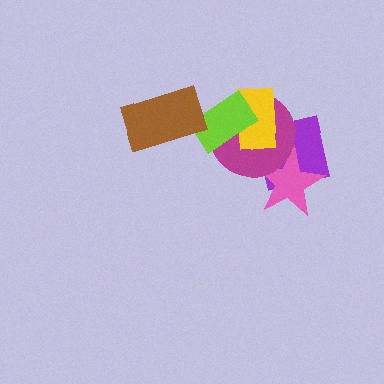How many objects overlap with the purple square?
3 objects overlap with the purple square.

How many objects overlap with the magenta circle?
4 objects overlap with the magenta circle.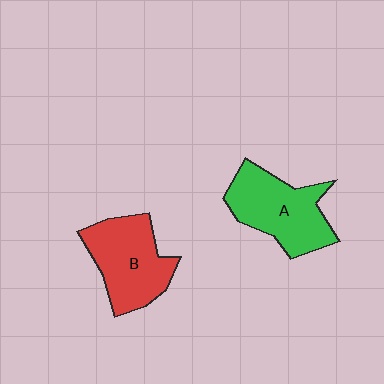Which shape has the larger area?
Shape A (green).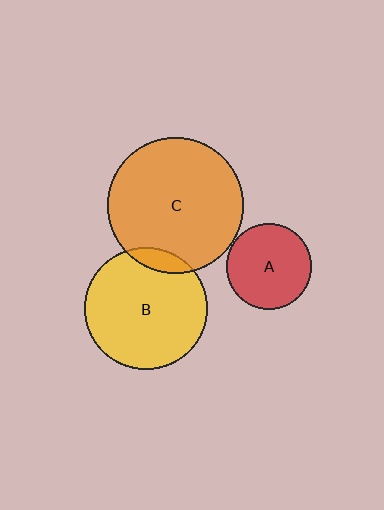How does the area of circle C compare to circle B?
Approximately 1.2 times.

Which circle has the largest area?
Circle C (orange).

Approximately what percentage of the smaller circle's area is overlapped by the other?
Approximately 10%.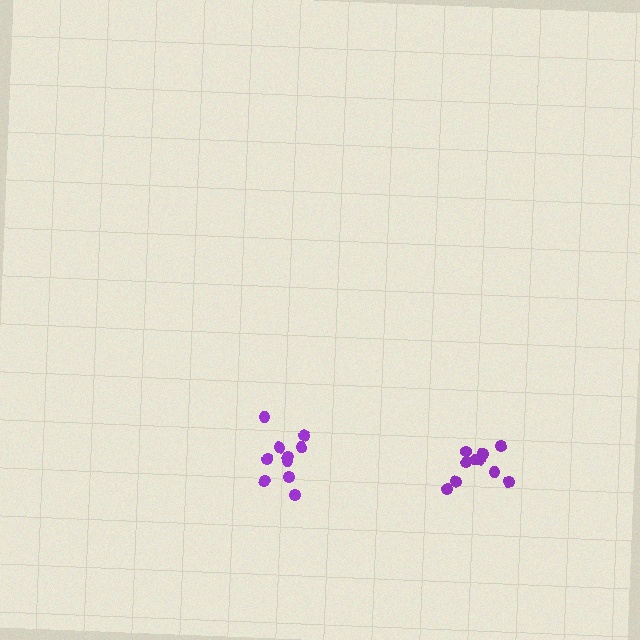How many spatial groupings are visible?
There are 2 spatial groupings.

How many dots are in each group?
Group 1: 10 dots, Group 2: 10 dots (20 total).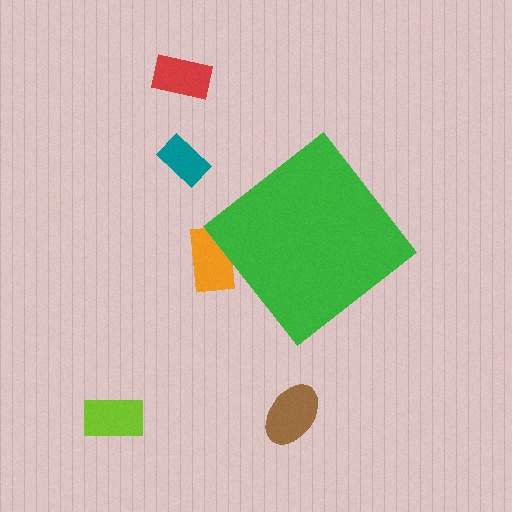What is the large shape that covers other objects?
A green diamond.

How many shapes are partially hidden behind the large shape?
1 shape is partially hidden.